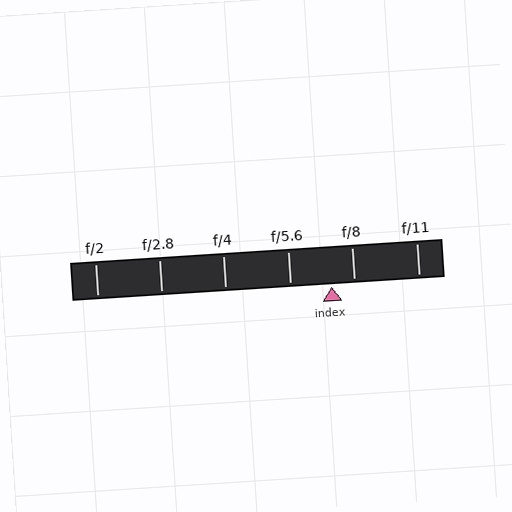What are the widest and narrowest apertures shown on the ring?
The widest aperture shown is f/2 and the narrowest is f/11.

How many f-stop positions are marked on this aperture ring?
There are 6 f-stop positions marked.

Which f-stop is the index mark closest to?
The index mark is closest to f/8.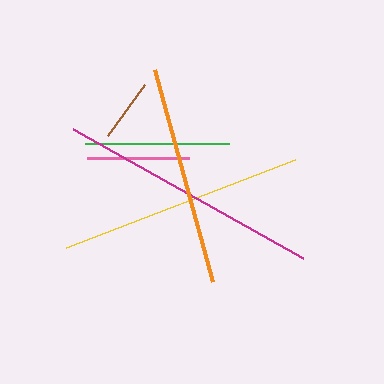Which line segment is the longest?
The magenta line is the longest at approximately 263 pixels.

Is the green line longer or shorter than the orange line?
The orange line is longer than the green line.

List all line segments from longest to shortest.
From longest to shortest: magenta, yellow, orange, green, pink, brown.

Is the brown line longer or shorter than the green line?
The green line is longer than the brown line.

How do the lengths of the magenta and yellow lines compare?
The magenta and yellow lines are approximately the same length.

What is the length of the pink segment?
The pink segment is approximately 102 pixels long.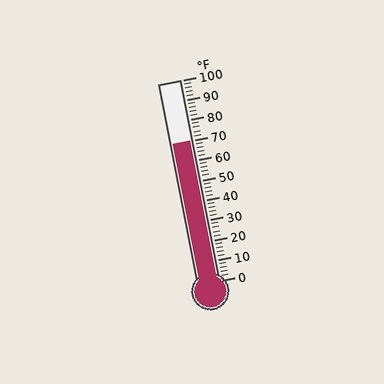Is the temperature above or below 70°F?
The temperature is at 70°F.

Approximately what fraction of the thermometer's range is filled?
The thermometer is filled to approximately 70% of its range.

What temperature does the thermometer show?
The thermometer shows approximately 70°F.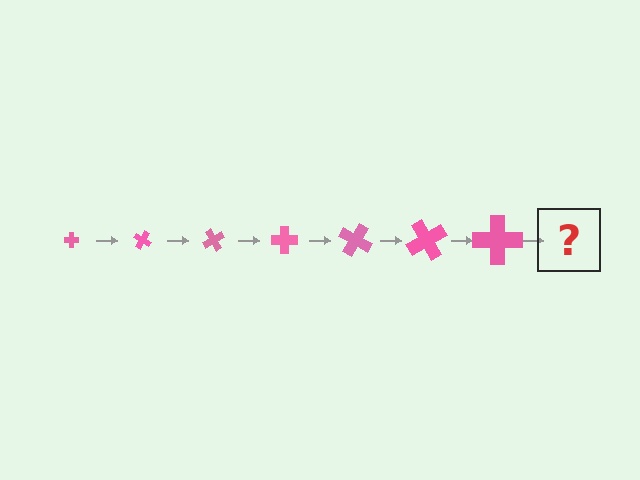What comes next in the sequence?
The next element should be a cross, larger than the previous one and rotated 210 degrees from the start.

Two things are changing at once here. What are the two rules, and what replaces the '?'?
The two rules are that the cross grows larger each step and it rotates 30 degrees each step. The '?' should be a cross, larger than the previous one and rotated 210 degrees from the start.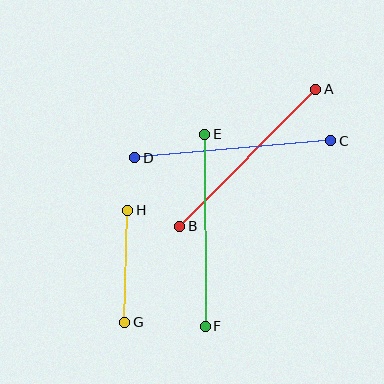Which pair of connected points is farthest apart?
Points C and D are farthest apart.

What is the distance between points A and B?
The distance is approximately 193 pixels.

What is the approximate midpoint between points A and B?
The midpoint is at approximately (248, 158) pixels.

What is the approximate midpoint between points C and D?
The midpoint is at approximately (233, 149) pixels.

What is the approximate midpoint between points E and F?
The midpoint is at approximately (205, 230) pixels.